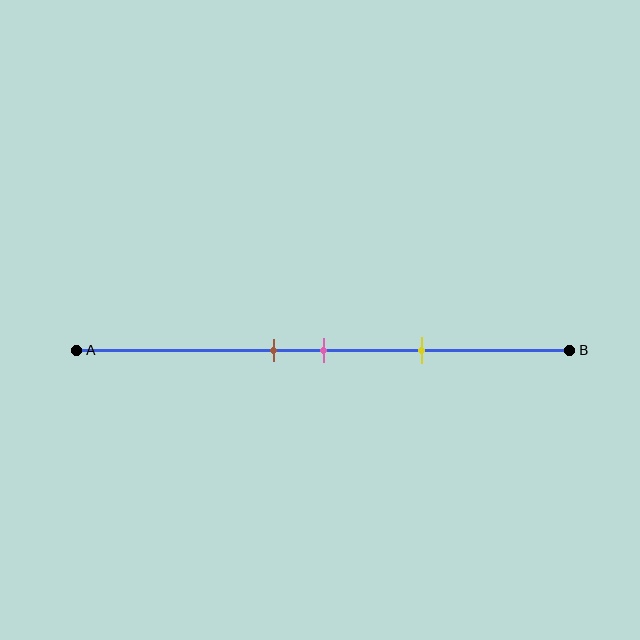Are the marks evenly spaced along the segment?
Yes, the marks are approximately evenly spaced.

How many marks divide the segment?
There are 3 marks dividing the segment.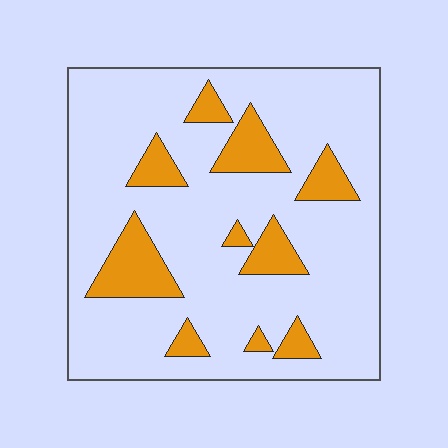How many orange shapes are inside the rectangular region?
10.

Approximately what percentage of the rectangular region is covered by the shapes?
Approximately 20%.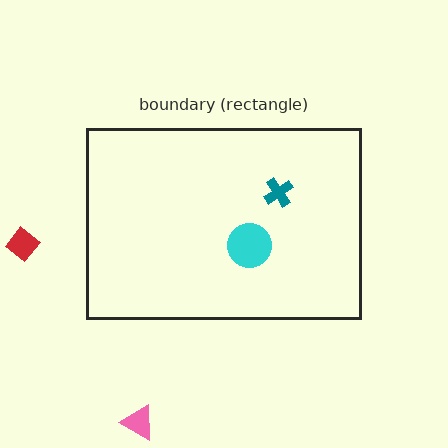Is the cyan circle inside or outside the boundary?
Inside.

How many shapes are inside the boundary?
2 inside, 2 outside.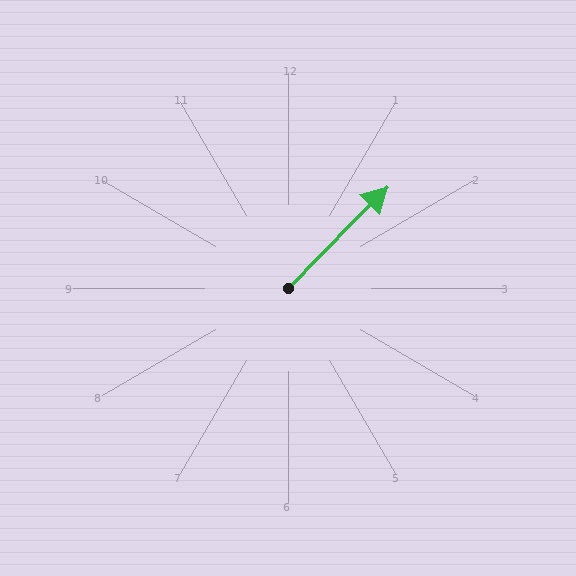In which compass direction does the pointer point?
Northeast.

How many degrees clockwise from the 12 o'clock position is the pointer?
Approximately 44 degrees.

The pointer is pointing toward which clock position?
Roughly 1 o'clock.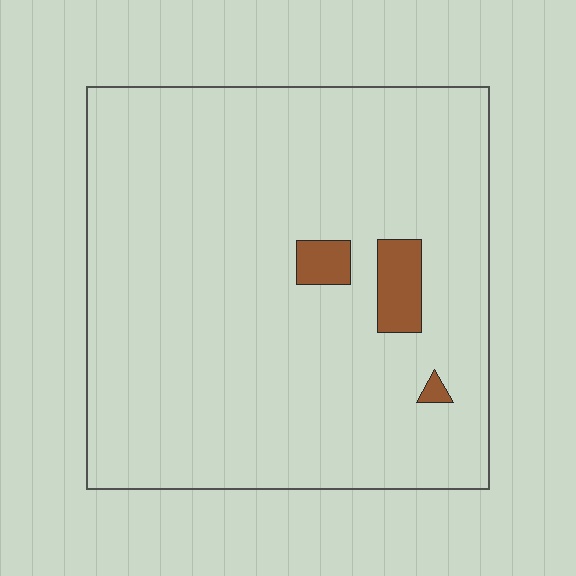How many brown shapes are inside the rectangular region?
3.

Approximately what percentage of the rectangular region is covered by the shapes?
Approximately 5%.